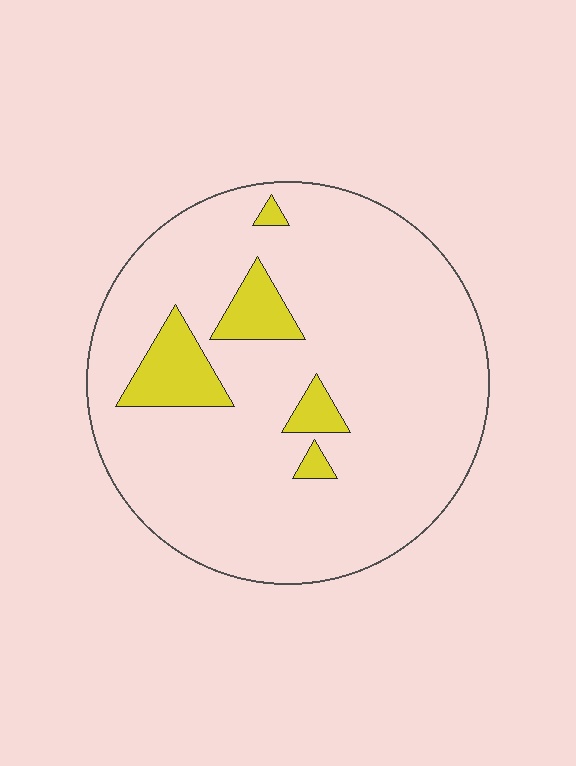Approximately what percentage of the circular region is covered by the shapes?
Approximately 10%.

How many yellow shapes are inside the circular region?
5.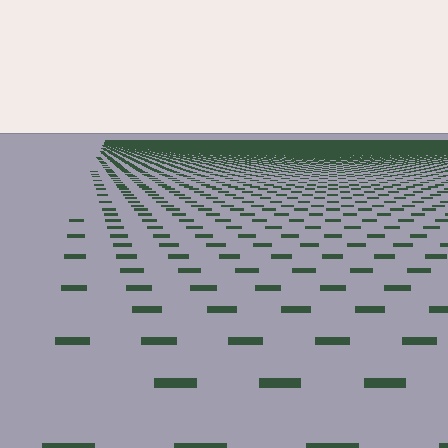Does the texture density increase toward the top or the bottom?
Density increases toward the top.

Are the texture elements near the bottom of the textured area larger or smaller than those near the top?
Larger. Near the bottom, elements are closer to the viewer and appear at a bigger on-screen size.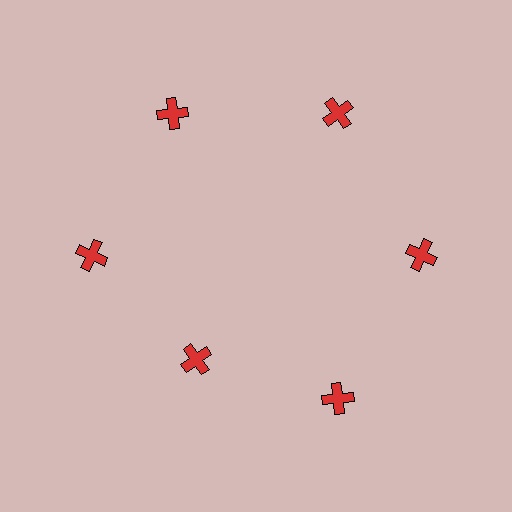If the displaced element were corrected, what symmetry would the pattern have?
It would have 6-fold rotational symmetry — the pattern would map onto itself every 60 degrees.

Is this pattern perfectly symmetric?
No. The 6 red crosses are arranged in a ring, but one element near the 7 o'clock position is pulled inward toward the center, breaking the 6-fold rotational symmetry.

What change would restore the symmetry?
The symmetry would be restored by moving it outward, back onto the ring so that all 6 crosses sit at equal angles and equal distance from the center.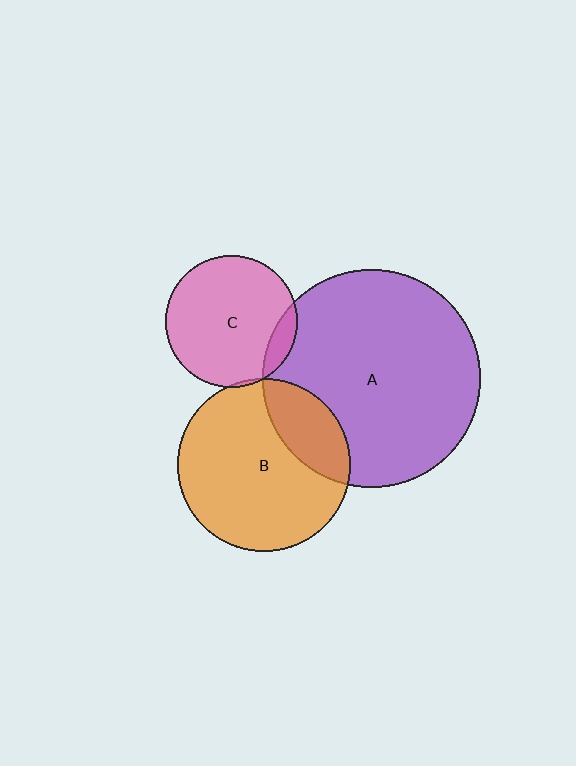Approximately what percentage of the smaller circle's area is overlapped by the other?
Approximately 25%.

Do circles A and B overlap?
Yes.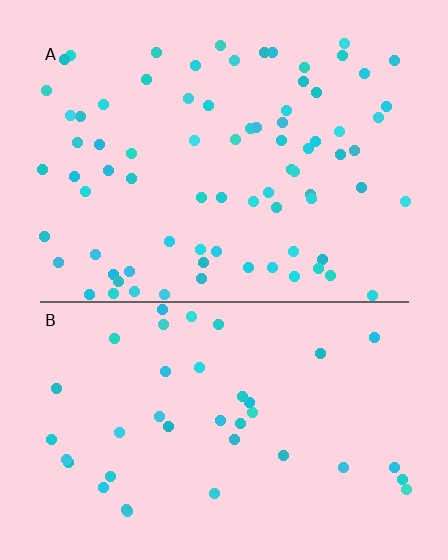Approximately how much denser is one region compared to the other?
Approximately 2.0× — region A over region B.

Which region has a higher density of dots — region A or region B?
A (the top).